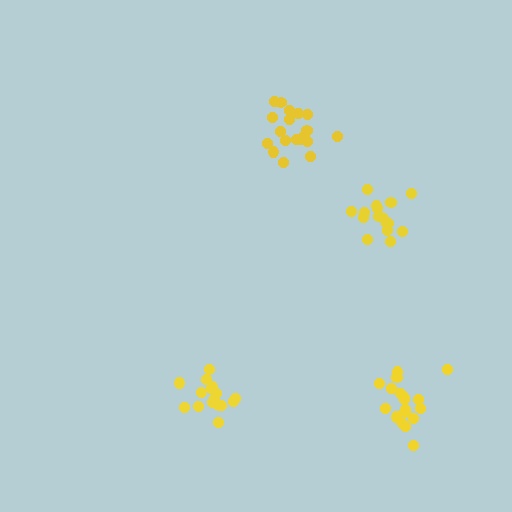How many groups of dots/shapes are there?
There are 4 groups.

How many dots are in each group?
Group 1: 16 dots, Group 2: 16 dots, Group 3: 18 dots, Group 4: 19 dots (69 total).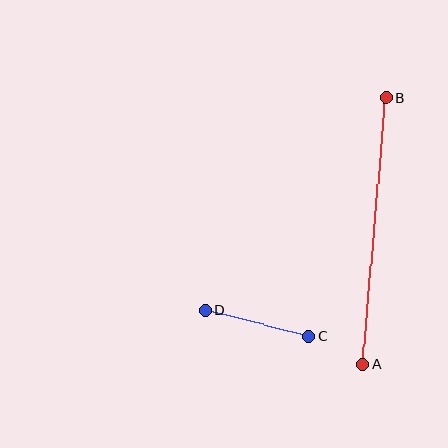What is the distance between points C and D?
The distance is approximately 106 pixels.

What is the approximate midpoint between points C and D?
The midpoint is at approximately (257, 323) pixels.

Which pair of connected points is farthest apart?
Points A and B are farthest apart.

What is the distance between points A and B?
The distance is approximately 267 pixels.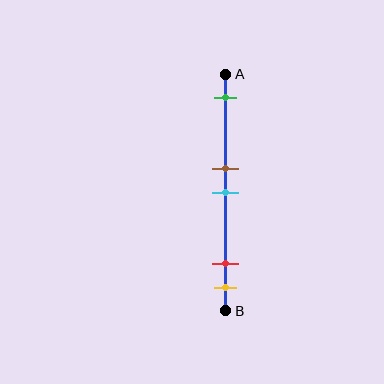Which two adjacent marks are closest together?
The brown and cyan marks are the closest adjacent pair.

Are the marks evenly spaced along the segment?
No, the marks are not evenly spaced.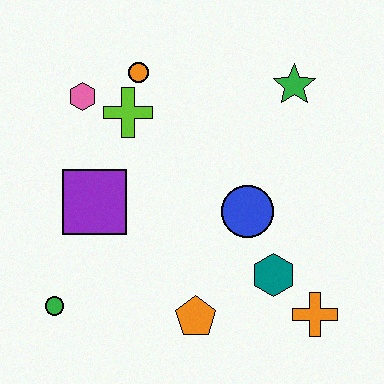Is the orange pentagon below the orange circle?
Yes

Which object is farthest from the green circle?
The green star is farthest from the green circle.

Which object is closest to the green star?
The blue circle is closest to the green star.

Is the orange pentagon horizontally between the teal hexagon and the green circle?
Yes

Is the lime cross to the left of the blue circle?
Yes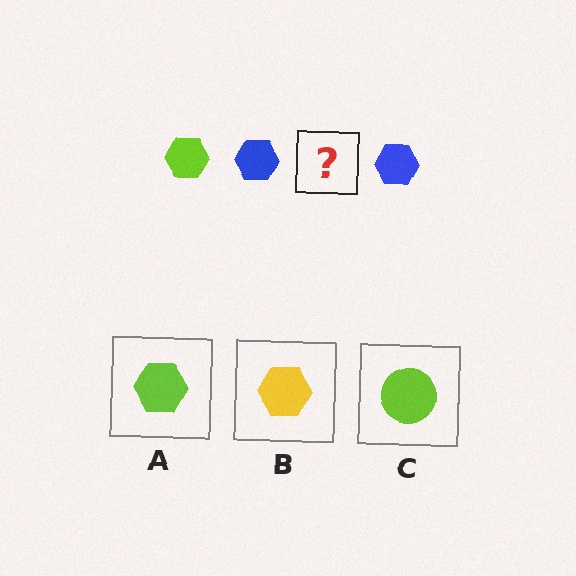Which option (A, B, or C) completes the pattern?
A.